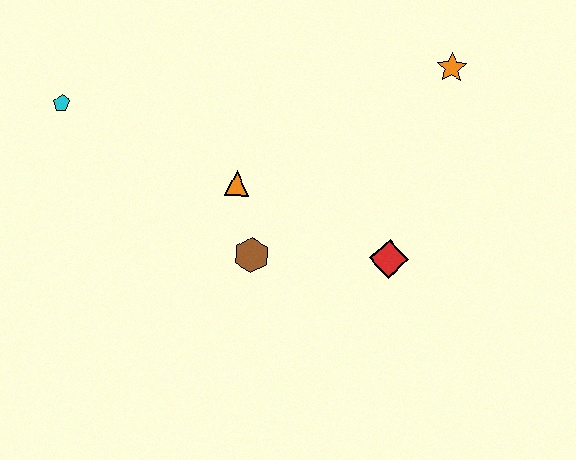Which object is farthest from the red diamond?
The cyan pentagon is farthest from the red diamond.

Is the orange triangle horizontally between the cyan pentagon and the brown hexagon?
Yes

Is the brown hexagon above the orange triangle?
No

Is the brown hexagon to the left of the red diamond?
Yes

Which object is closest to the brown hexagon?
The orange triangle is closest to the brown hexagon.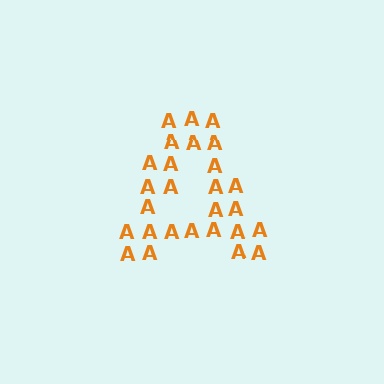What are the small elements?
The small elements are letter A's.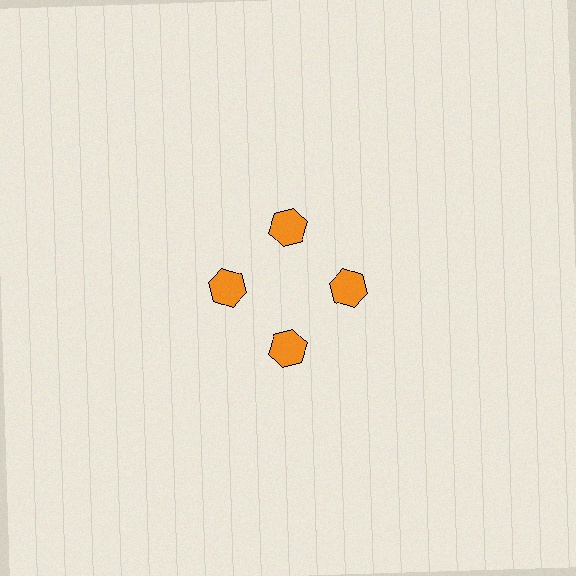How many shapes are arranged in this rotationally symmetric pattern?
There are 4 shapes, arranged in 4 groups of 1.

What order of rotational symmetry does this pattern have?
This pattern has 4-fold rotational symmetry.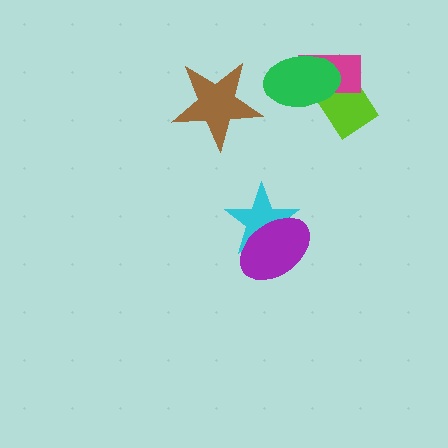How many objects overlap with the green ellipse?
2 objects overlap with the green ellipse.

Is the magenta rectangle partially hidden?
Yes, it is partially covered by another shape.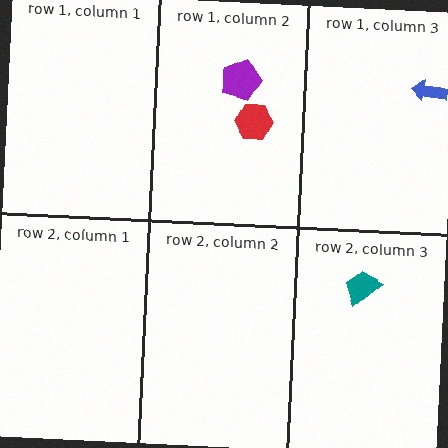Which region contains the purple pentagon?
The row 1, column 2 region.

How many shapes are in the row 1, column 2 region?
2.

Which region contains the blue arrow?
The row 1, column 3 region.